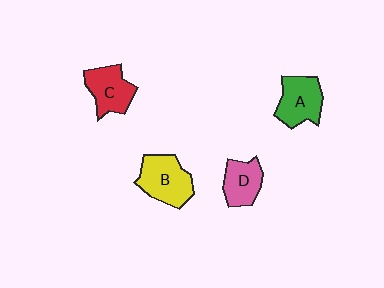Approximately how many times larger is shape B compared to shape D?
Approximately 1.4 times.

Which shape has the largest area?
Shape B (yellow).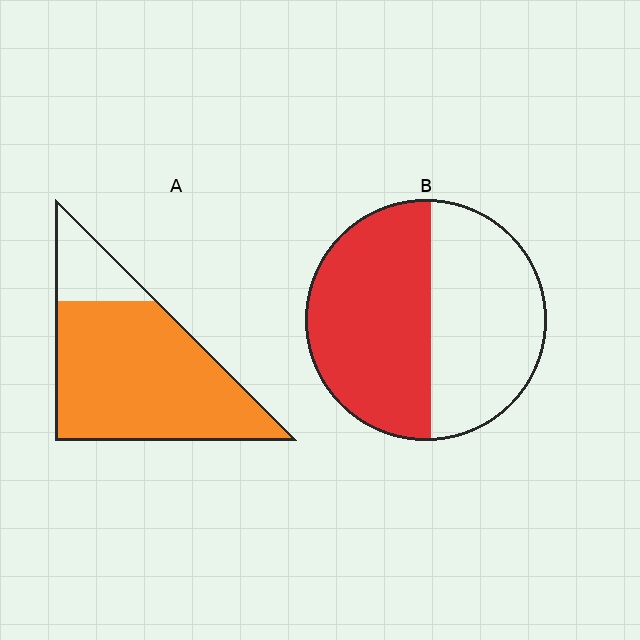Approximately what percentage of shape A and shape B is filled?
A is approximately 80% and B is approximately 55%.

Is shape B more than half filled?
Roughly half.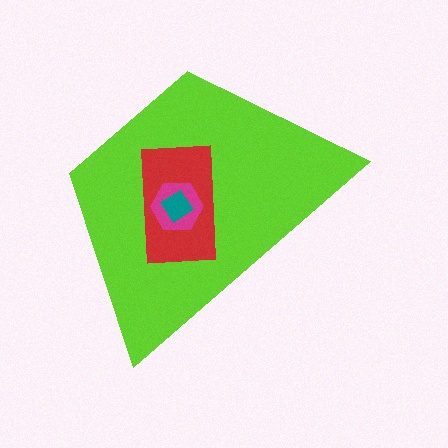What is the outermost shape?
The lime trapezoid.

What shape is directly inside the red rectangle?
The magenta hexagon.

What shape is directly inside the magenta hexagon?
The teal diamond.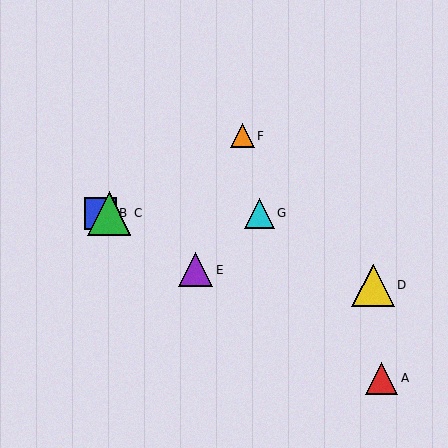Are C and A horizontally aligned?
No, C is at y≈213 and A is at y≈378.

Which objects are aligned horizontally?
Objects B, C, G are aligned horizontally.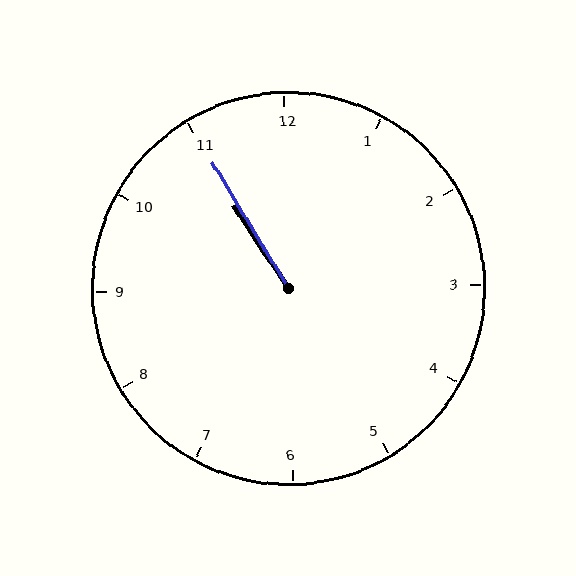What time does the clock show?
10:55.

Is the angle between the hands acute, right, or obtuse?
It is acute.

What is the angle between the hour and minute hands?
Approximately 2 degrees.